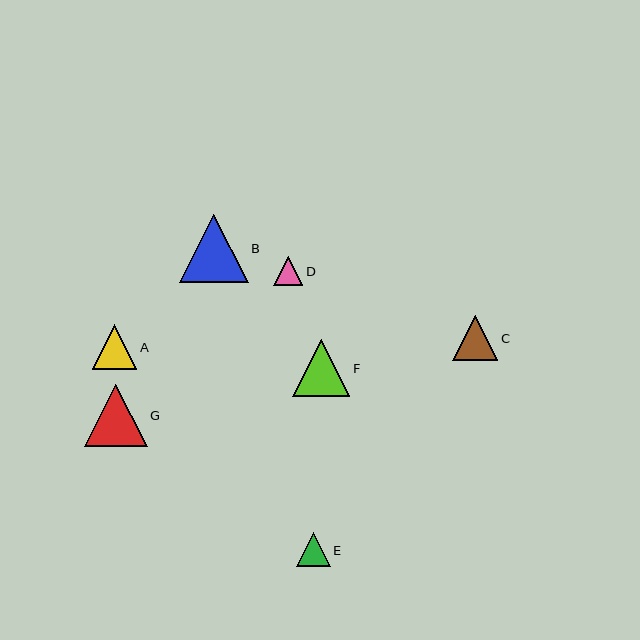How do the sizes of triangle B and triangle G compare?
Triangle B and triangle G are approximately the same size.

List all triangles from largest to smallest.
From largest to smallest: B, G, F, C, A, E, D.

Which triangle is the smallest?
Triangle D is the smallest with a size of approximately 29 pixels.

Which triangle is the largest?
Triangle B is the largest with a size of approximately 68 pixels.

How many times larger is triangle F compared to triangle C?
Triangle F is approximately 1.3 times the size of triangle C.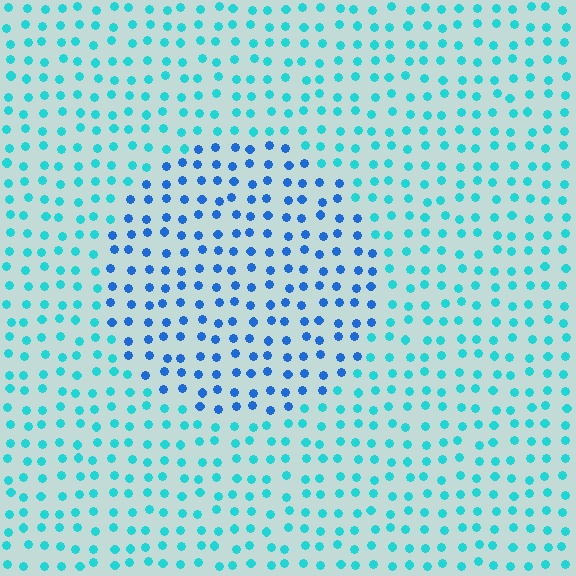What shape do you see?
I see a circle.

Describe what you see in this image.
The image is filled with small cyan elements in a uniform arrangement. A circle-shaped region is visible where the elements are tinted to a slightly different hue, forming a subtle color boundary.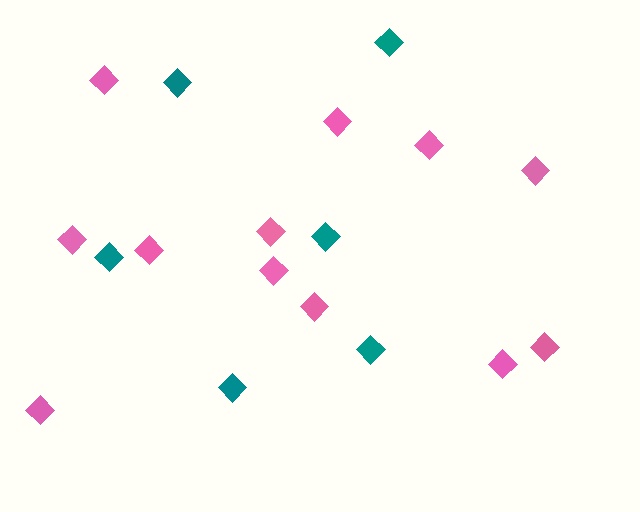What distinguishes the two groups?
There are 2 groups: one group of teal diamonds (6) and one group of pink diamonds (12).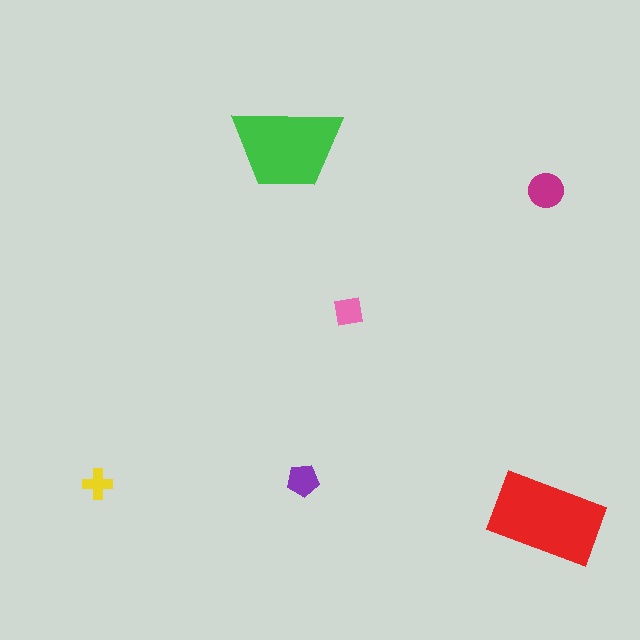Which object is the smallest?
The yellow cross.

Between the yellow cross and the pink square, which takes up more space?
The pink square.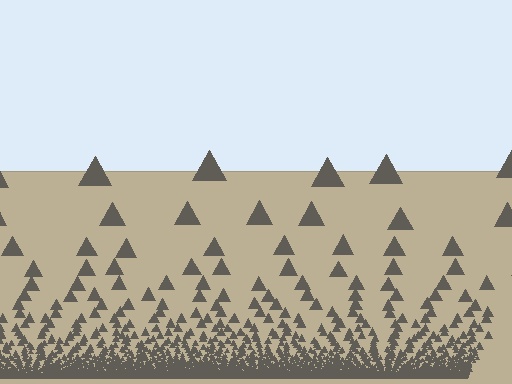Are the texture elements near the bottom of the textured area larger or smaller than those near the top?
Smaller. The gradient is inverted — elements near the bottom are smaller and denser.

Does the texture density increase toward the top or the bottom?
Density increases toward the bottom.